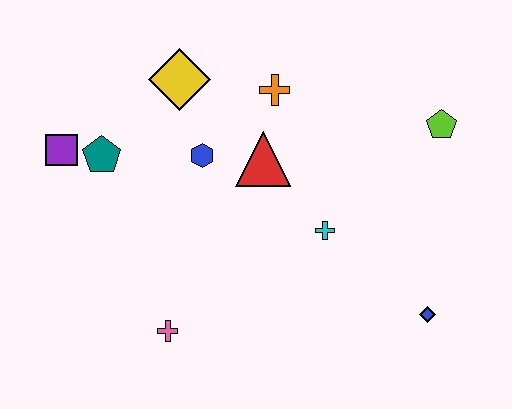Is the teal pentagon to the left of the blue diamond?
Yes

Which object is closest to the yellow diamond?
The blue hexagon is closest to the yellow diamond.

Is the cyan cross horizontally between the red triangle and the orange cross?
No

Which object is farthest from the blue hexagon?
The blue diamond is farthest from the blue hexagon.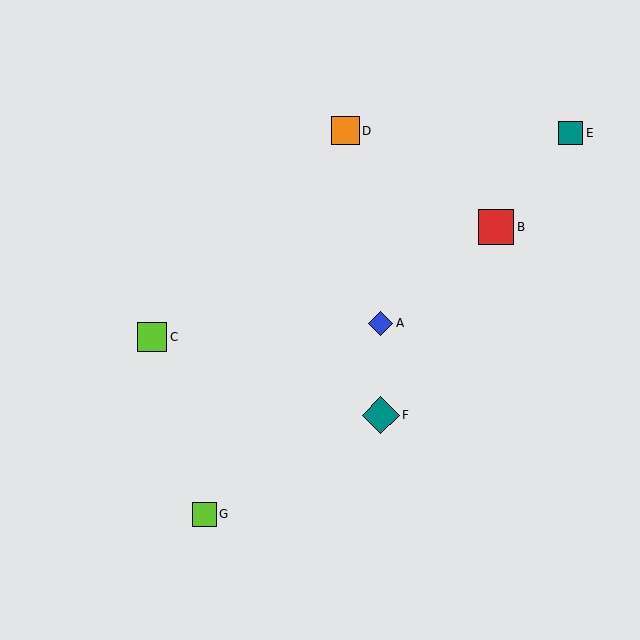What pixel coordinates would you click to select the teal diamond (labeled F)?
Click at (381, 415) to select the teal diamond F.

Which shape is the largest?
The teal diamond (labeled F) is the largest.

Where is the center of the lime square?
The center of the lime square is at (152, 337).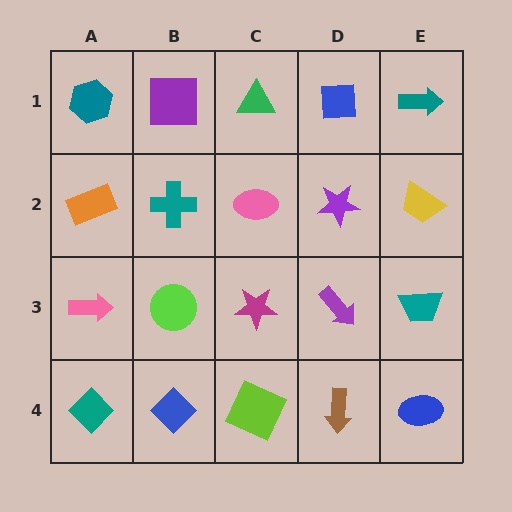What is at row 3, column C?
A magenta star.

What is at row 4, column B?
A blue diamond.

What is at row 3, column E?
A teal trapezoid.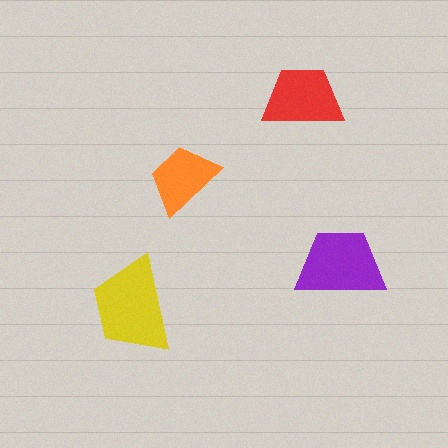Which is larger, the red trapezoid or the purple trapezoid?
The purple one.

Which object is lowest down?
The yellow trapezoid is bottommost.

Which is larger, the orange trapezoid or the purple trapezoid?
The purple one.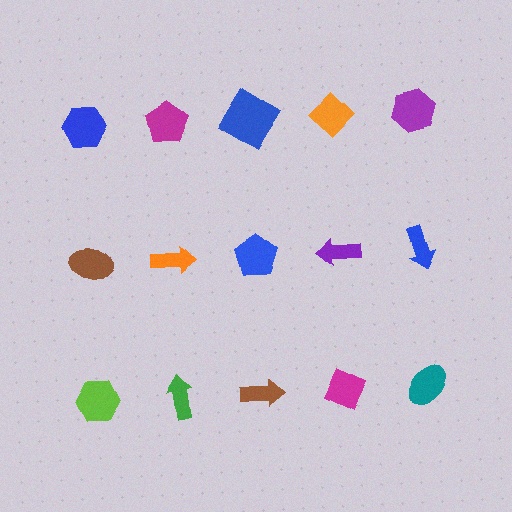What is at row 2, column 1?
A brown ellipse.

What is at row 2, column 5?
A blue arrow.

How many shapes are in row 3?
5 shapes.